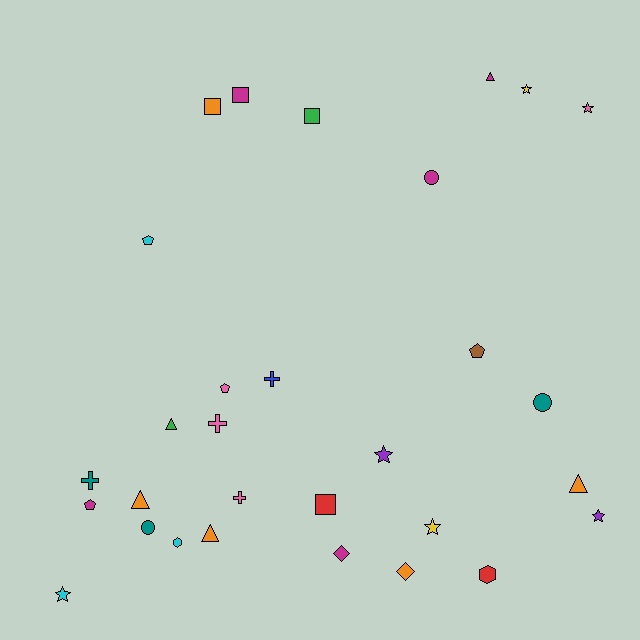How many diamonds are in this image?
There are 2 diamonds.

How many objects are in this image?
There are 30 objects.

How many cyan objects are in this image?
There are 3 cyan objects.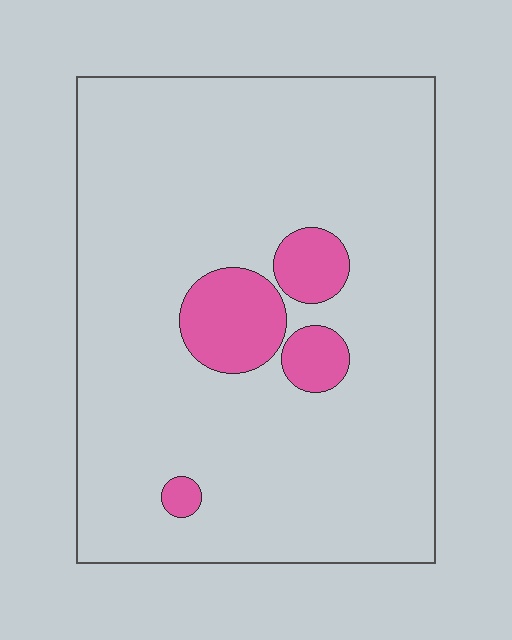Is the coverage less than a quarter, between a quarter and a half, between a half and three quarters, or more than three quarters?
Less than a quarter.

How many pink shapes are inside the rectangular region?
4.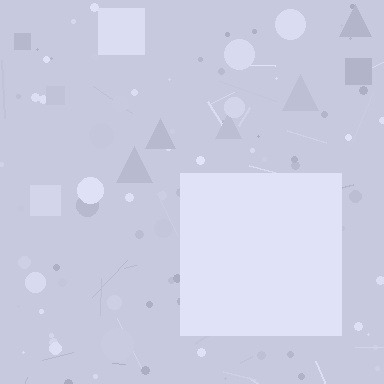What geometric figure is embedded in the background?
A square is embedded in the background.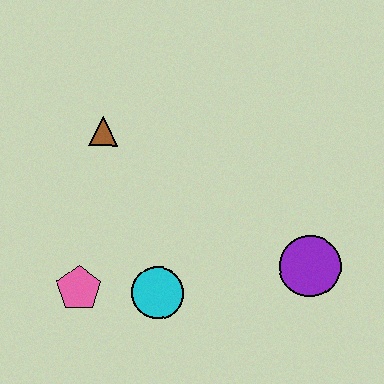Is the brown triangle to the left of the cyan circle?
Yes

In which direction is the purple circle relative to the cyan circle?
The purple circle is to the right of the cyan circle.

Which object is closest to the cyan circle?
The pink pentagon is closest to the cyan circle.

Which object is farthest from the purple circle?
The brown triangle is farthest from the purple circle.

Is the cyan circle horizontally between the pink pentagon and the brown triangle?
No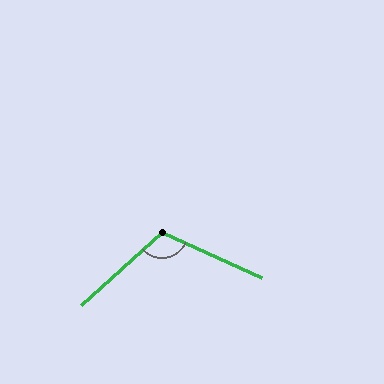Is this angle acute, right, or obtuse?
It is obtuse.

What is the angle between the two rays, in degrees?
Approximately 114 degrees.